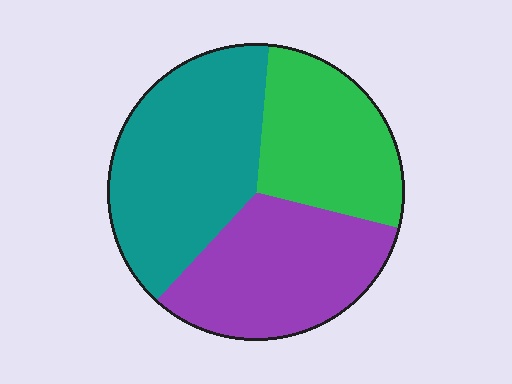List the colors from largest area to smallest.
From largest to smallest: teal, purple, green.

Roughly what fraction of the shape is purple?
Purple takes up about one third (1/3) of the shape.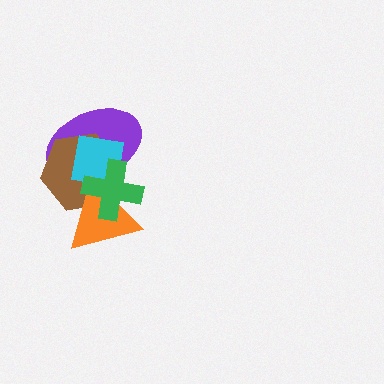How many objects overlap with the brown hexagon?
4 objects overlap with the brown hexagon.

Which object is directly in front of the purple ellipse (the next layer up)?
The brown hexagon is directly in front of the purple ellipse.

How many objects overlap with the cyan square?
4 objects overlap with the cyan square.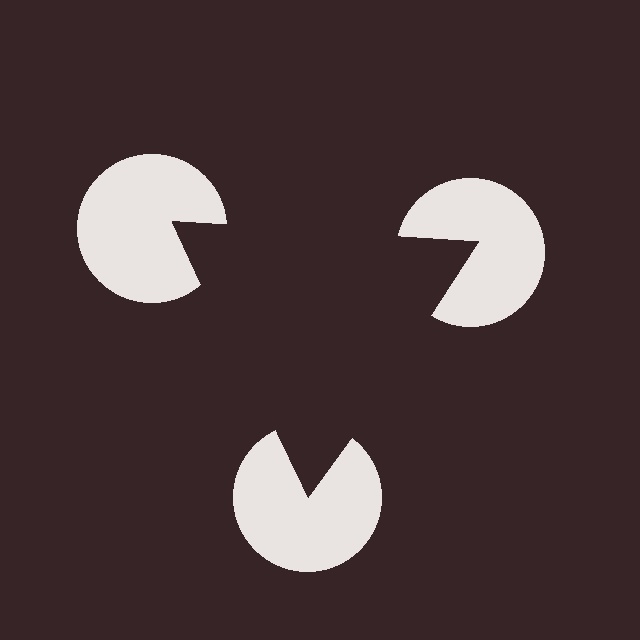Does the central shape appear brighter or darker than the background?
It typically appears slightly darker than the background, even though no actual brightness change is drawn.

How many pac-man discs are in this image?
There are 3 — one at each vertex of the illusory triangle.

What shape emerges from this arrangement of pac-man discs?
An illusory triangle — its edges are inferred from the aligned wedge cuts in the pac-man discs, not physically drawn.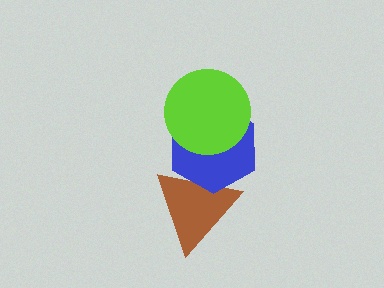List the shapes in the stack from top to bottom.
From top to bottom: the lime circle, the blue hexagon, the brown triangle.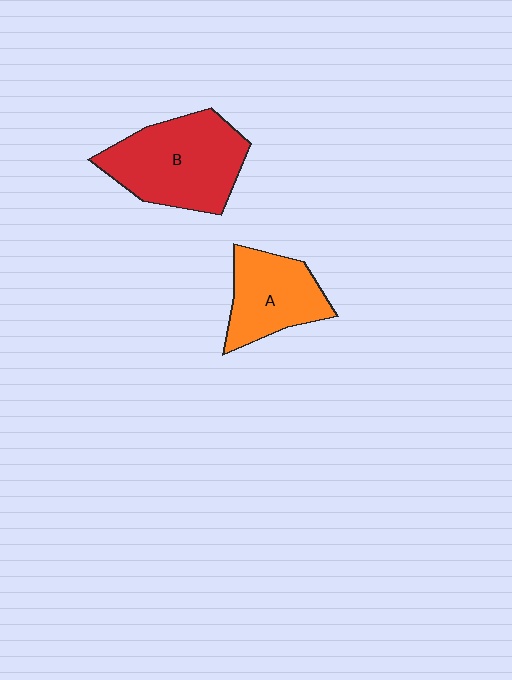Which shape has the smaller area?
Shape A (orange).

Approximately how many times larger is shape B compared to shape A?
Approximately 1.5 times.